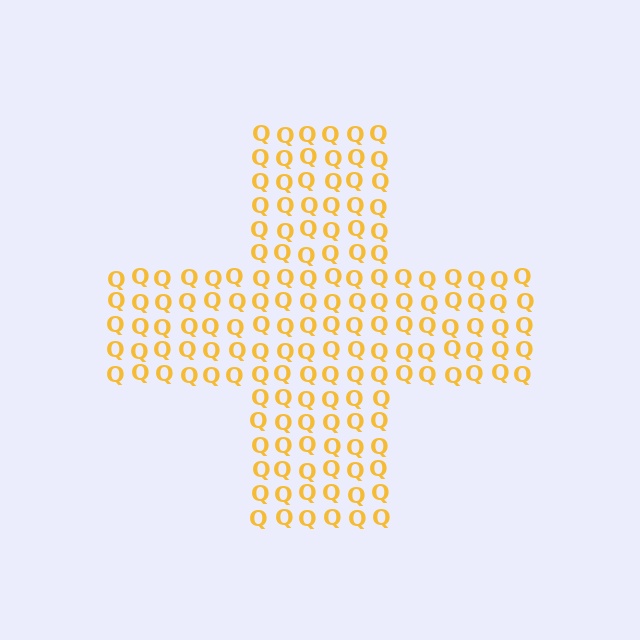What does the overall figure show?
The overall figure shows a cross.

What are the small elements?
The small elements are letter Q's.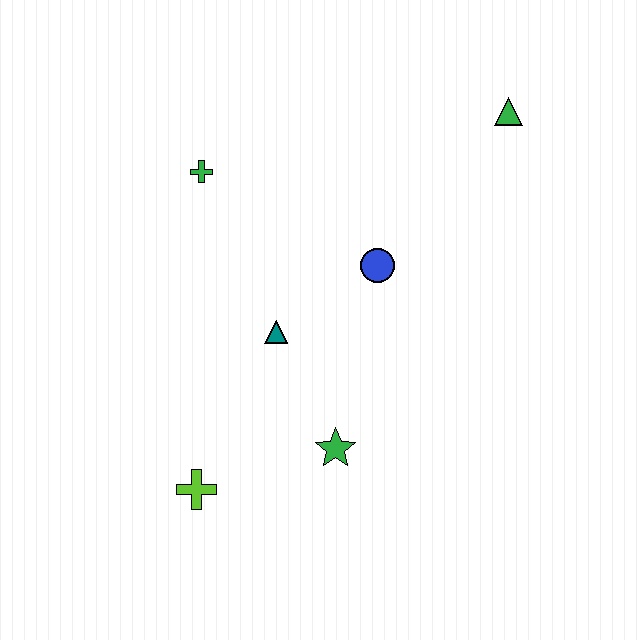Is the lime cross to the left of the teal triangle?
Yes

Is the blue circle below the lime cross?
No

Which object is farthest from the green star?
The green triangle is farthest from the green star.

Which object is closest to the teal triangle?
The blue circle is closest to the teal triangle.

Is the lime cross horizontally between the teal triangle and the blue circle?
No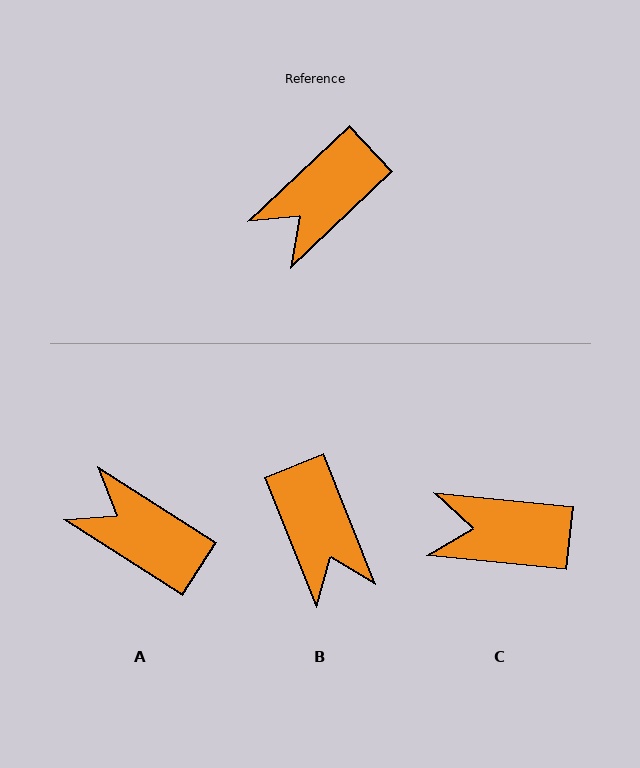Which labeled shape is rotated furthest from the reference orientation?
A, about 76 degrees away.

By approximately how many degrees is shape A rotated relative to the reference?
Approximately 76 degrees clockwise.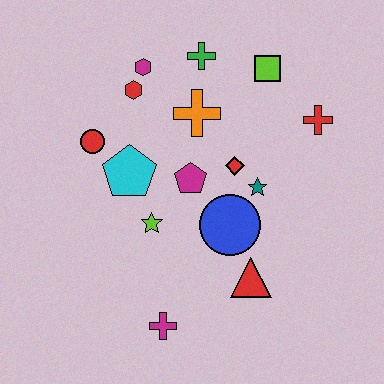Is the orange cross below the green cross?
Yes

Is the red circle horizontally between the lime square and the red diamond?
No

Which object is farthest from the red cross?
The magenta cross is farthest from the red cross.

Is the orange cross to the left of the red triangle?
Yes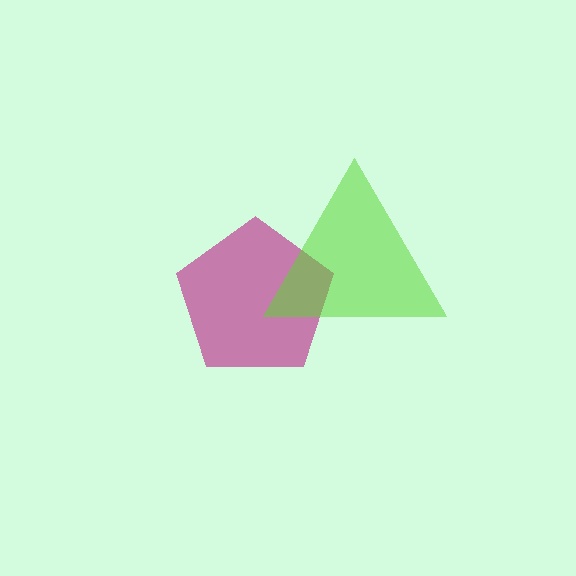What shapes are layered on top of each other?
The layered shapes are: a magenta pentagon, a lime triangle.